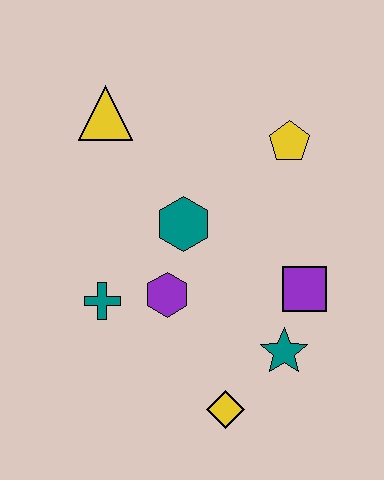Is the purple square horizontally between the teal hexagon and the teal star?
No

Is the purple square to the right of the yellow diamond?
Yes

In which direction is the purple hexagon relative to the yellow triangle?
The purple hexagon is below the yellow triangle.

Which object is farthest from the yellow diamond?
The yellow triangle is farthest from the yellow diamond.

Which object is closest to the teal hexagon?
The purple hexagon is closest to the teal hexagon.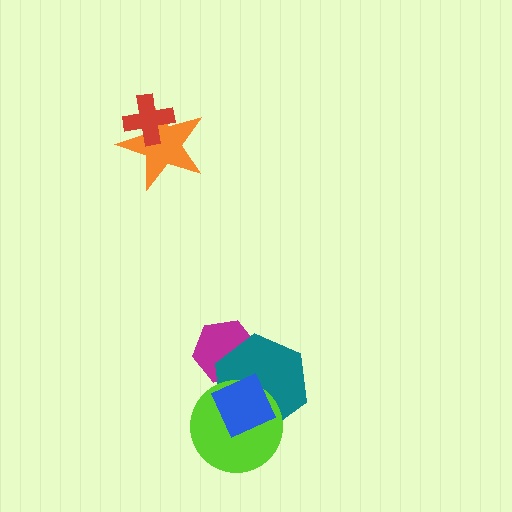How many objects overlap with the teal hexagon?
3 objects overlap with the teal hexagon.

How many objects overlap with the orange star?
1 object overlaps with the orange star.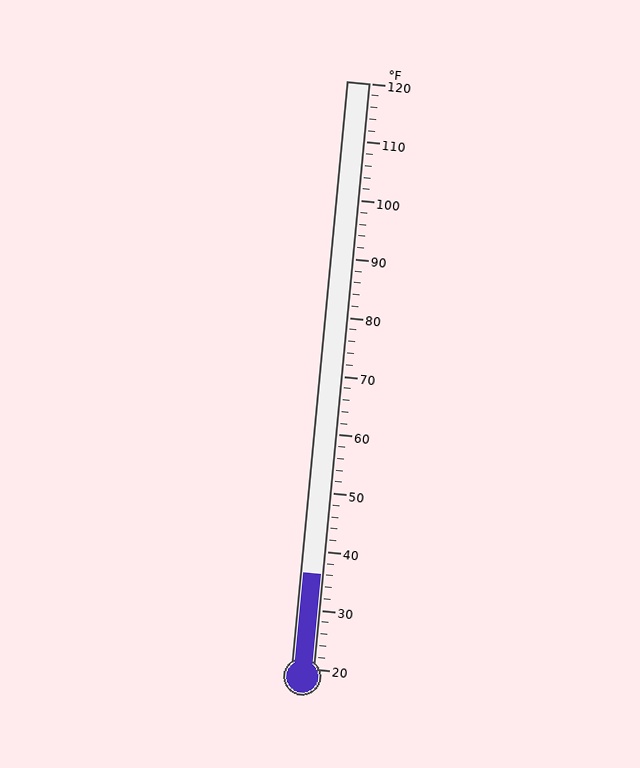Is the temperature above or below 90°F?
The temperature is below 90°F.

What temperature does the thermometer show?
The thermometer shows approximately 36°F.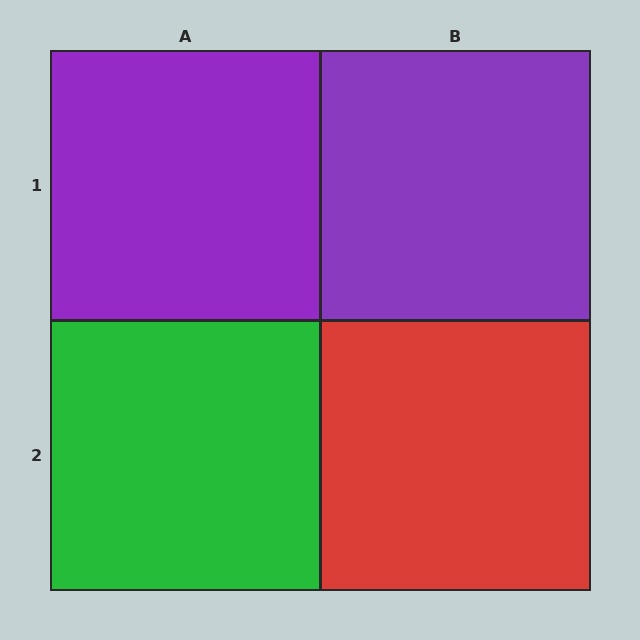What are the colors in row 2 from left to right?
Green, red.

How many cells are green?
1 cell is green.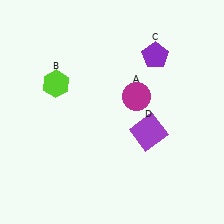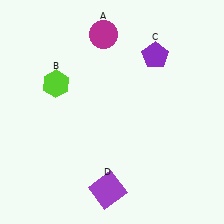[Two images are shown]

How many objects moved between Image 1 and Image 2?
2 objects moved between the two images.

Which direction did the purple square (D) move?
The purple square (D) moved down.